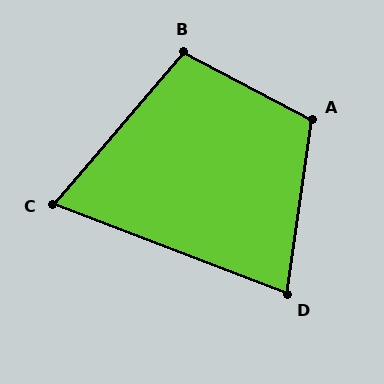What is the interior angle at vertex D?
Approximately 77 degrees (acute).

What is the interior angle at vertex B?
Approximately 103 degrees (obtuse).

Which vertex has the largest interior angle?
A, at approximately 110 degrees.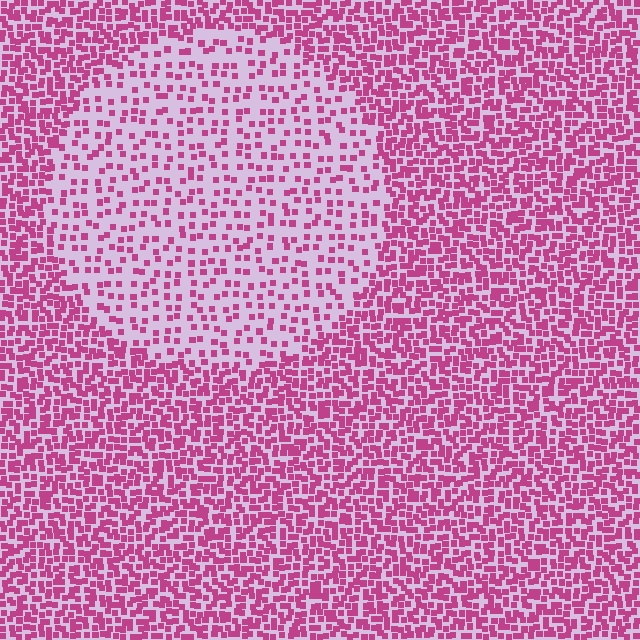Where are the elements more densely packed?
The elements are more densely packed outside the circle boundary.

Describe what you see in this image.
The image contains small magenta elements arranged at two different densities. A circle-shaped region is visible where the elements are less densely packed than the surrounding area.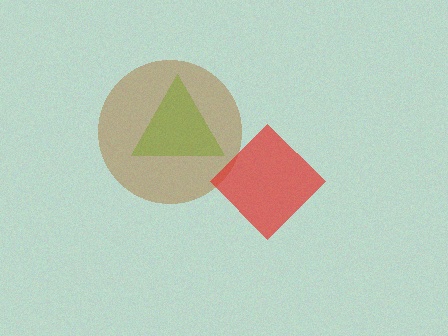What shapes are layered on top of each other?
The layered shapes are: a lime triangle, a brown circle, a red diamond.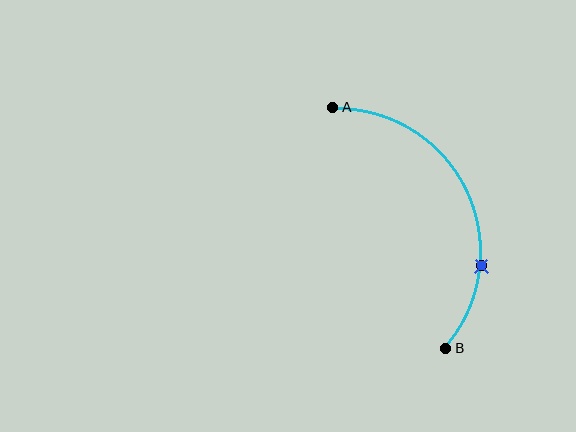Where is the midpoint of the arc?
The arc midpoint is the point on the curve farthest from the straight line joining A and B. It sits to the right of that line.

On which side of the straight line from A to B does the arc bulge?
The arc bulges to the right of the straight line connecting A and B.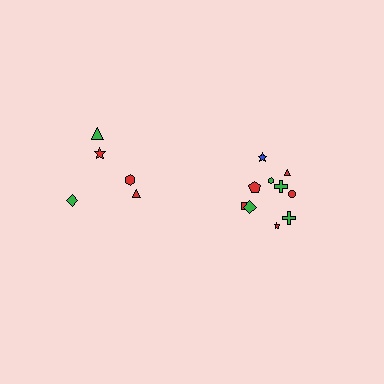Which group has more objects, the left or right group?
The right group.